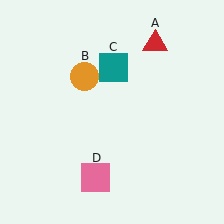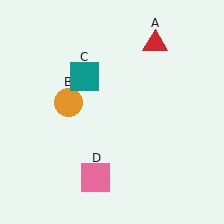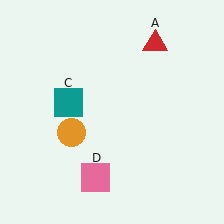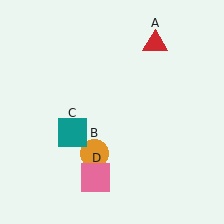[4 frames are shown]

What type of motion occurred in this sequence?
The orange circle (object B), teal square (object C) rotated counterclockwise around the center of the scene.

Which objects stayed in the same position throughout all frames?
Red triangle (object A) and pink square (object D) remained stationary.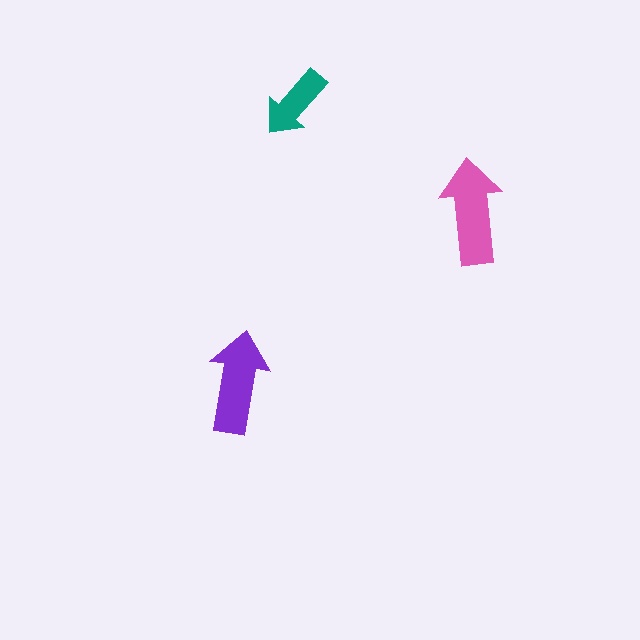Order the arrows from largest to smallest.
the pink one, the purple one, the teal one.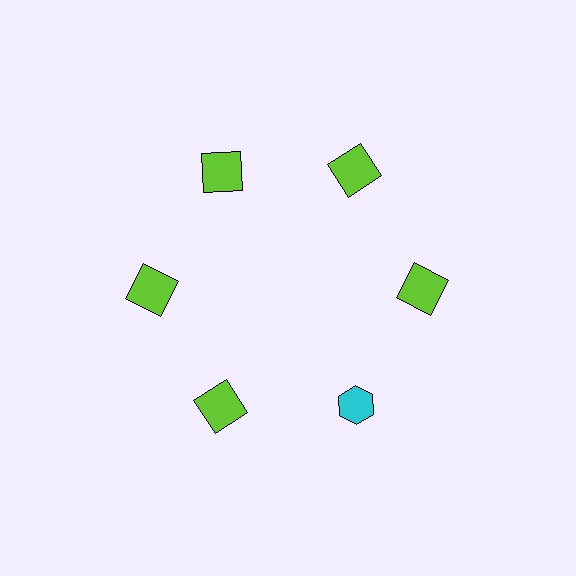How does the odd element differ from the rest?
It differs in both color (cyan instead of lime) and shape (hexagon instead of square).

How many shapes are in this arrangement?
There are 6 shapes arranged in a ring pattern.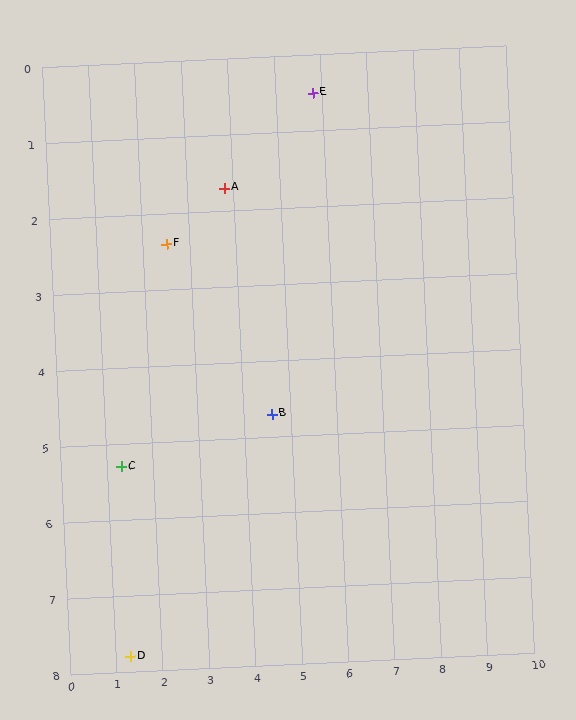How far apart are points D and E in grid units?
Points D and E are about 8.6 grid units apart.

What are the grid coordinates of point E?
Point E is at approximately (5.8, 0.5).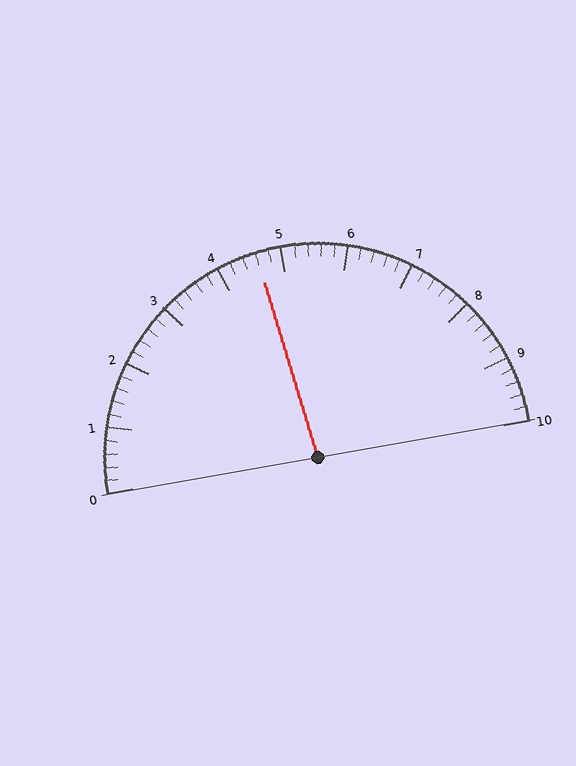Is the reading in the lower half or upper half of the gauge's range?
The reading is in the lower half of the range (0 to 10).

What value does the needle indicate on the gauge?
The needle indicates approximately 4.6.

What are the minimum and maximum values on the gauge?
The gauge ranges from 0 to 10.